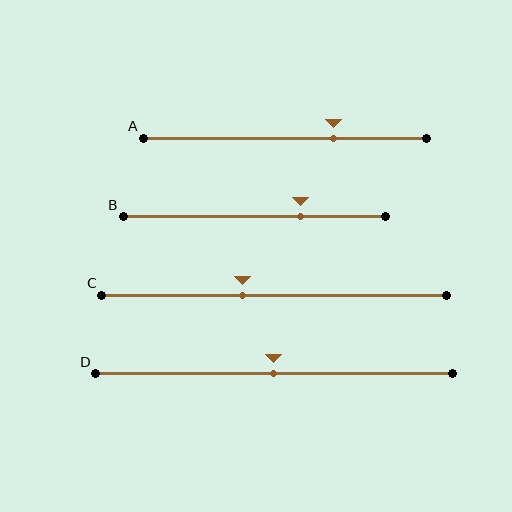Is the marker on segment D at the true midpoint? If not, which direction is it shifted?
Yes, the marker on segment D is at the true midpoint.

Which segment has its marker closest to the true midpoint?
Segment D has its marker closest to the true midpoint.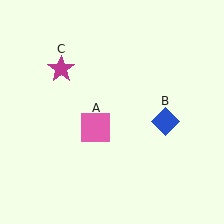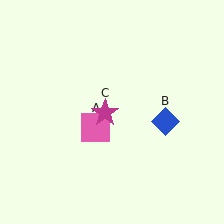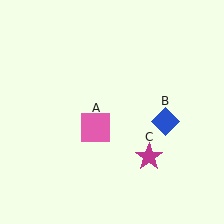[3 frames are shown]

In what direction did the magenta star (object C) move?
The magenta star (object C) moved down and to the right.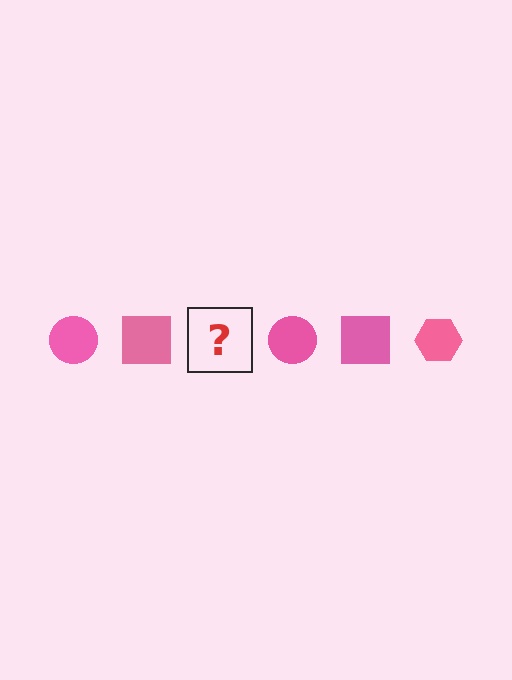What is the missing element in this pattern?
The missing element is a pink hexagon.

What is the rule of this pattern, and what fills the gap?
The rule is that the pattern cycles through circle, square, hexagon shapes in pink. The gap should be filled with a pink hexagon.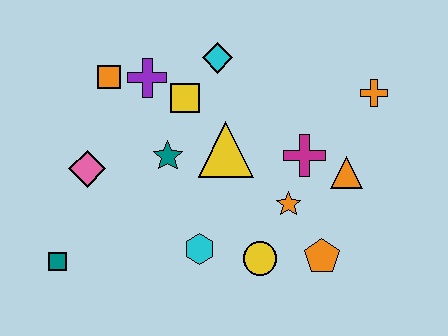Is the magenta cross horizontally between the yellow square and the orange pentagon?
Yes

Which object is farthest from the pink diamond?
The orange cross is farthest from the pink diamond.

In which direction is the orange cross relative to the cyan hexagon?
The orange cross is to the right of the cyan hexagon.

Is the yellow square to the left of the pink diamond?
No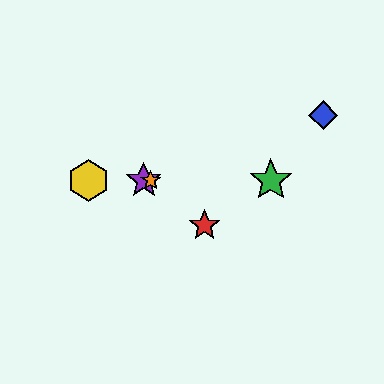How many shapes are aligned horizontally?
4 shapes (the green star, the yellow hexagon, the purple star, the orange star) are aligned horizontally.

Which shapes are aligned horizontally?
The green star, the yellow hexagon, the purple star, the orange star are aligned horizontally.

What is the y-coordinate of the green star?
The green star is at y≈181.